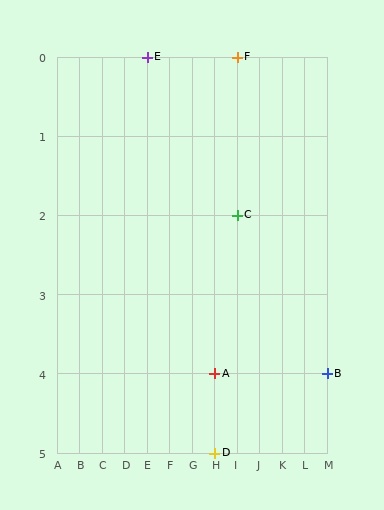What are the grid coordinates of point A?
Point A is at grid coordinates (H, 4).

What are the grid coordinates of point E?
Point E is at grid coordinates (E, 0).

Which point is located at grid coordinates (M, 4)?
Point B is at (M, 4).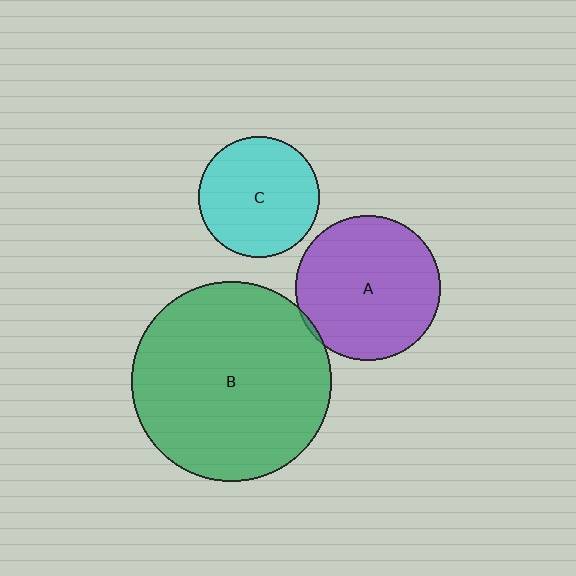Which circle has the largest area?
Circle B (green).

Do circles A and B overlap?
Yes.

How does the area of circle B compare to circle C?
Approximately 2.7 times.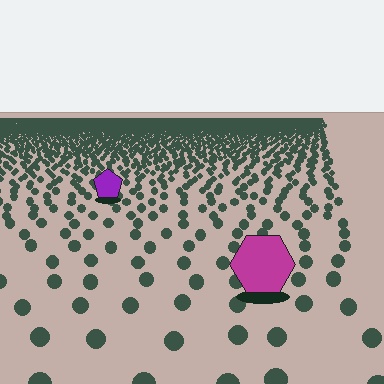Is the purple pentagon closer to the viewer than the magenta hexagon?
No. The magenta hexagon is closer — you can tell from the texture gradient: the ground texture is coarser near it.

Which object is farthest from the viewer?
The purple pentagon is farthest from the viewer. It appears smaller and the ground texture around it is denser.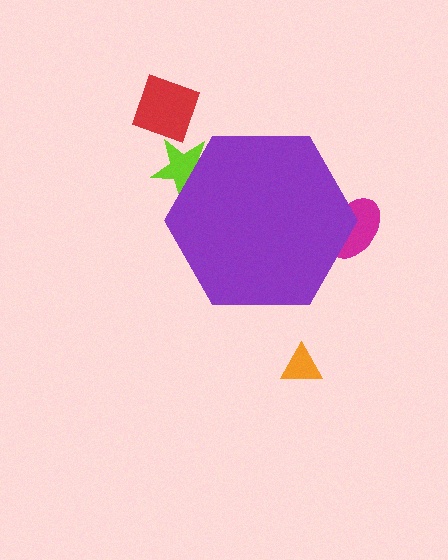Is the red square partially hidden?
No, the red square is fully visible.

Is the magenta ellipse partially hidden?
Yes, the magenta ellipse is partially hidden behind the purple hexagon.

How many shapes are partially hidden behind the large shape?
2 shapes are partially hidden.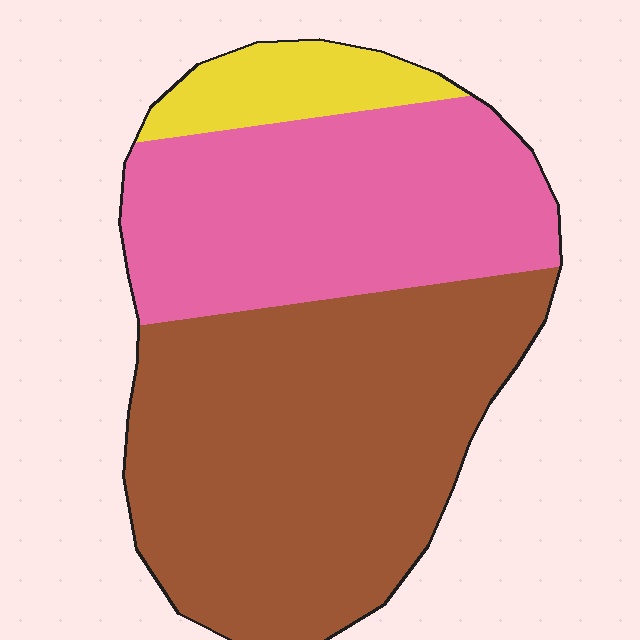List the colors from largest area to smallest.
From largest to smallest: brown, pink, yellow.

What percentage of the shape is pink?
Pink covers about 35% of the shape.